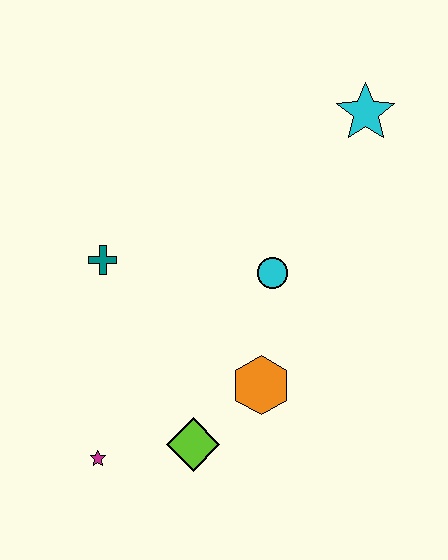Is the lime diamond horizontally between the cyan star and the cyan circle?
No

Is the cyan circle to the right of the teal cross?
Yes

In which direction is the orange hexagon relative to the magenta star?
The orange hexagon is to the right of the magenta star.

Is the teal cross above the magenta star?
Yes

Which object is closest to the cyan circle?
The orange hexagon is closest to the cyan circle.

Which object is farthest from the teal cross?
The cyan star is farthest from the teal cross.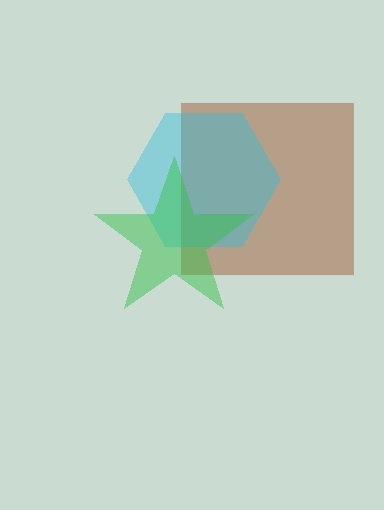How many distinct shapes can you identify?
There are 3 distinct shapes: a brown square, a cyan hexagon, a green star.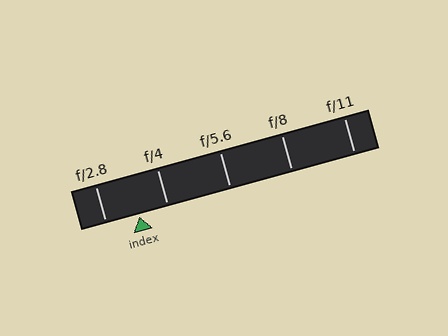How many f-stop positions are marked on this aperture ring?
There are 5 f-stop positions marked.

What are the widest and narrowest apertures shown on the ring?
The widest aperture shown is f/2.8 and the narrowest is f/11.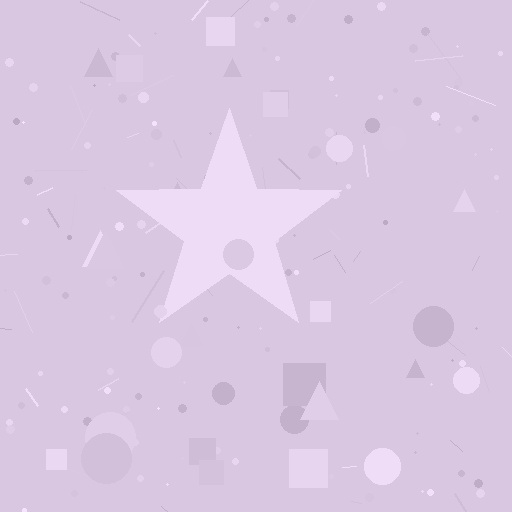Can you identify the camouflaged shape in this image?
The camouflaged shape is a star.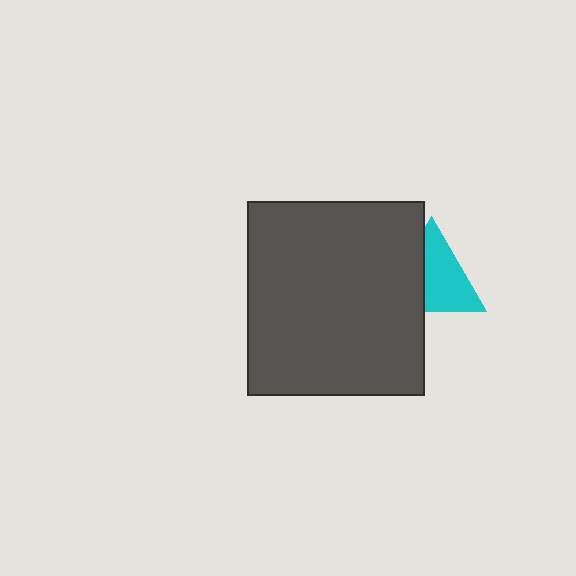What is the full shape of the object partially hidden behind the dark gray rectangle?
The partially hidden object is a cyan triangle.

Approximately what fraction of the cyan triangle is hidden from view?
Roughly 40% of the cyan triangle is hidden behind the dark gray rectangle.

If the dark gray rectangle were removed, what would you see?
You would see the complete cyan triangle.